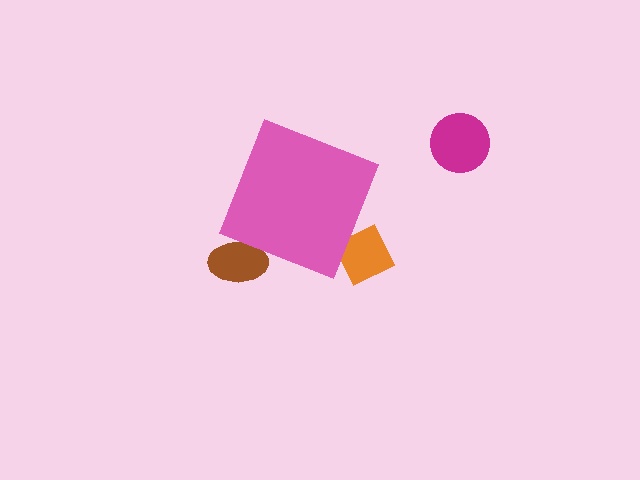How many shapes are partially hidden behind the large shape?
2 shapes are partially hidden.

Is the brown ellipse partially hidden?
Yes, the brown ellipse is partially hidden behind the pink diamond.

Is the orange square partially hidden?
Yes, the orange square is partially hidden behind the pink diamond.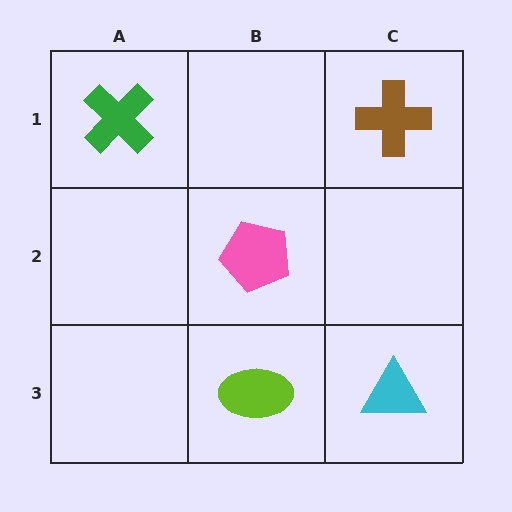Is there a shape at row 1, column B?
No, that cell is empty.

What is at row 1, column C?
A brown cross.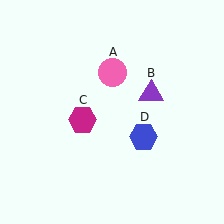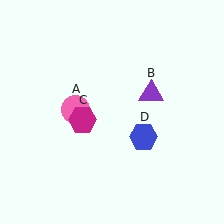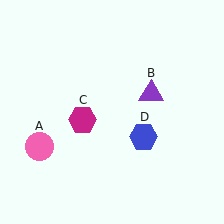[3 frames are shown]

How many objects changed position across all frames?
1 object changed position: pink circle (object A).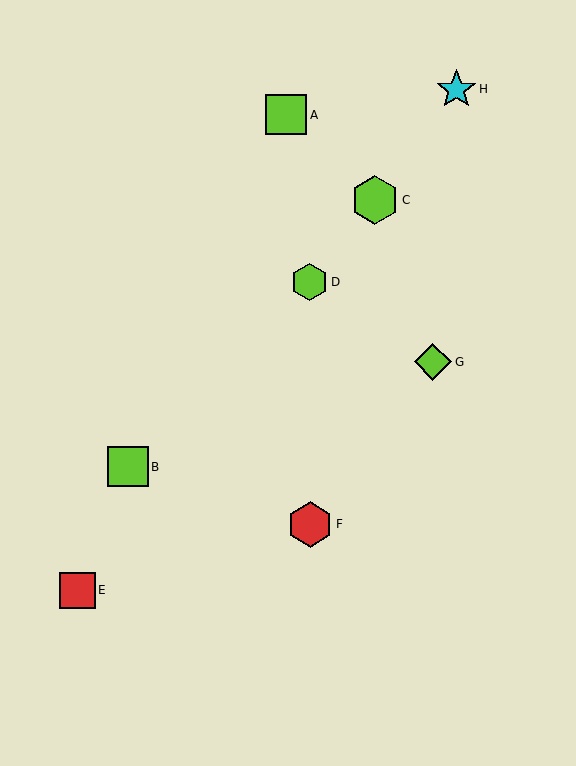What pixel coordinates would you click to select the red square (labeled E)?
Click at (77, 590) to select the red square E.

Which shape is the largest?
The lime hexagon (labeled C) is the largest.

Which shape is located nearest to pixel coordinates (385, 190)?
The lime hexagon (labeled C) at (375, 200) is nearest to that location.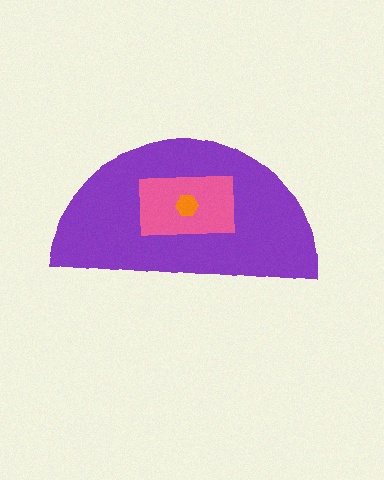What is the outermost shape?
The purple semicircle.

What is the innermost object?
The orange hexagon.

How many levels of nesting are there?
3.